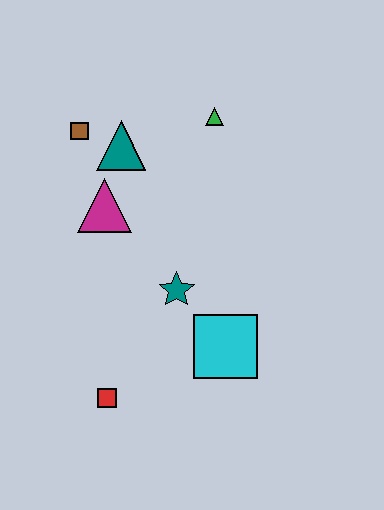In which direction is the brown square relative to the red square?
The brown square is above the red square.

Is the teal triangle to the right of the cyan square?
No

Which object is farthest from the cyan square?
The brown square is farthest from the cyan square.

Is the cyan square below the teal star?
Yes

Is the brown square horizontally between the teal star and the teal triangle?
No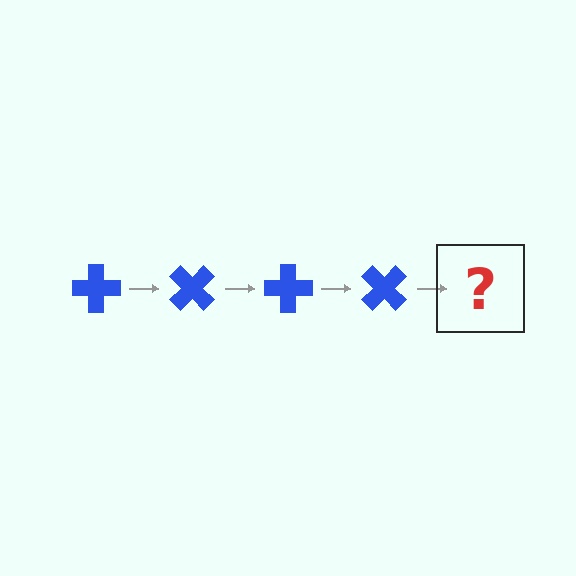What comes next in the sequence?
The next element should be a blue cross rotated 180 degrees.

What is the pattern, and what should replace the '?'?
The pattern is that the cross rotates 45 degrees each step. The '?' should be a blue cross rotated 180 degrees.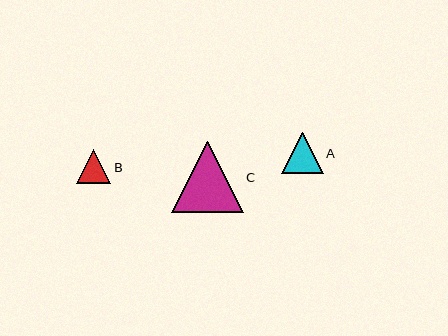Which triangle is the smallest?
Triangle B is the smallest with a size of approximately 34 pixels.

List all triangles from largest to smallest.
From largest to smallest: C, A, B.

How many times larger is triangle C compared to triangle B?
Triangle C is approximately 2.1 times the size of triangle B.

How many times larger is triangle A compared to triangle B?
Triangle A is approximately 1.2 times the size of triangle B.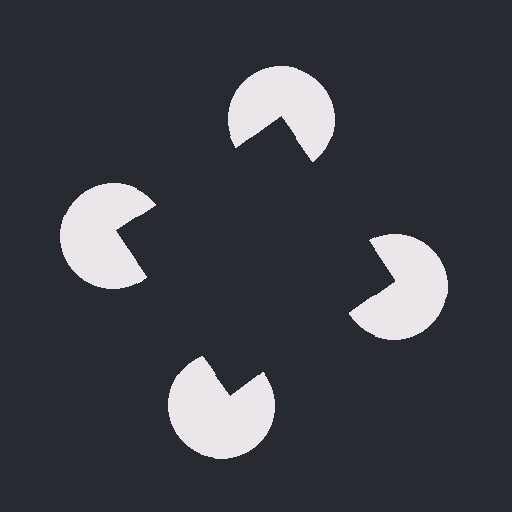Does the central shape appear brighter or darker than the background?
It typically appears slightly darker than the background, even though no actual brightness change is drawn.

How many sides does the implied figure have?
4 sides.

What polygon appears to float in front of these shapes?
An illusory square — its edges are inferred from the aligned wedge cuts in the pac-man discs, not physically drawn.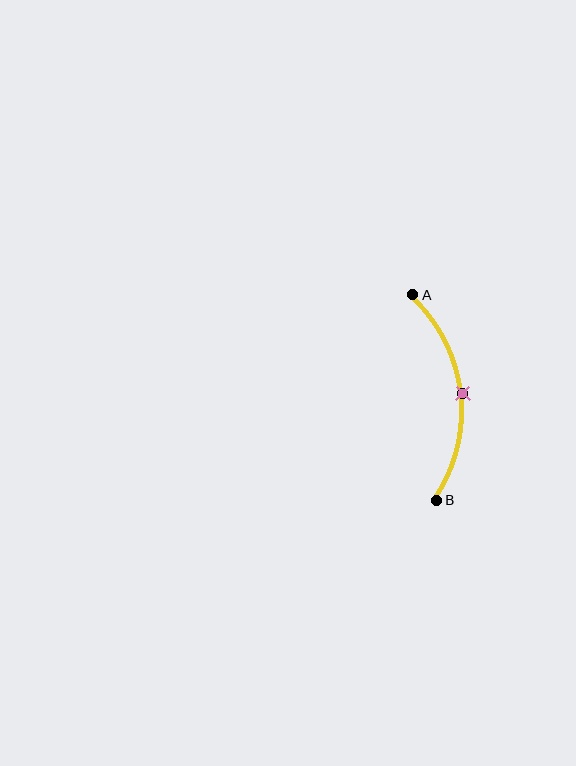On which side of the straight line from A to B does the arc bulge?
The arc bulges to the right of the straight line connecting A and B.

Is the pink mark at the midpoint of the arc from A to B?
Yes. The pink mark lies on the arc at equal arc-length from both A and B — it is the arc midpoint.